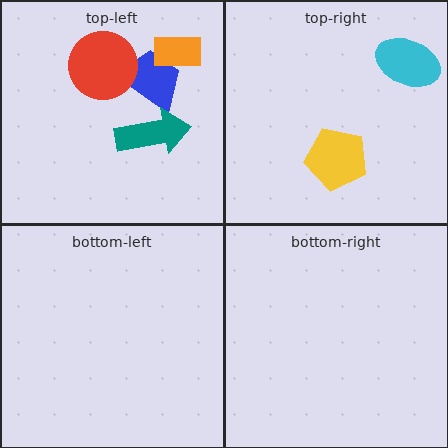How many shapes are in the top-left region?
4.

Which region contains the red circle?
The top-left region.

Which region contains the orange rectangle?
The top-left region.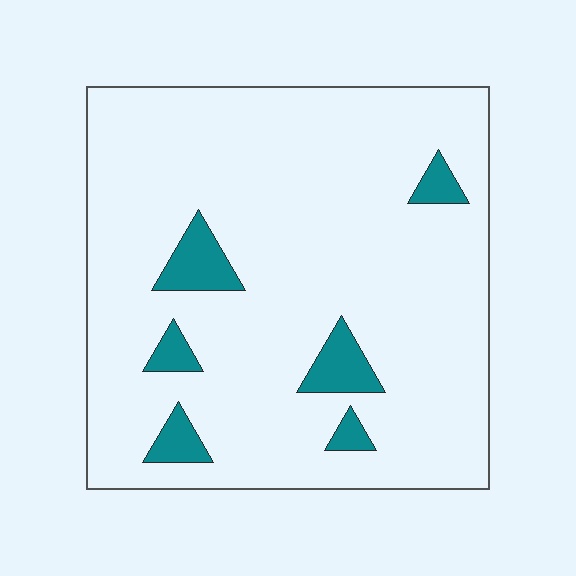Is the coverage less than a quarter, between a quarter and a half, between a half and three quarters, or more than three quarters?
Less than a quarter.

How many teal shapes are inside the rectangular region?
6.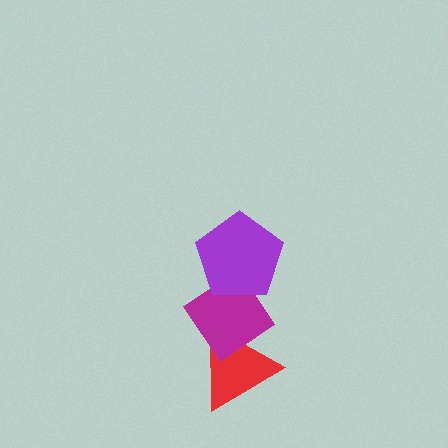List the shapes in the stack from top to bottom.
From top to bottom: the purple pentagon, the magenta diamond, the red triangle.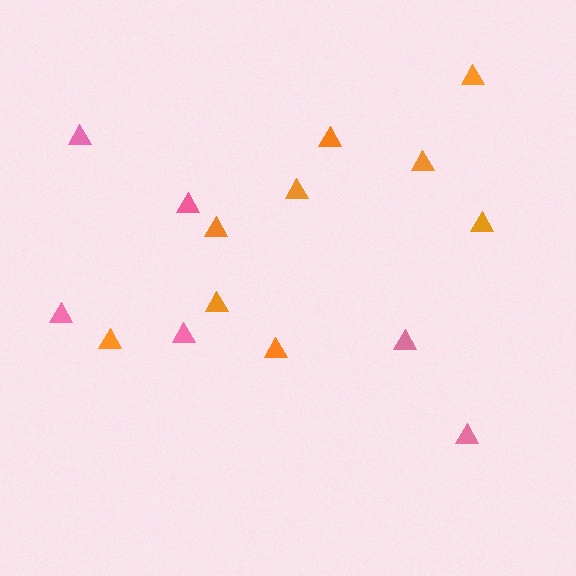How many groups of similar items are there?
There are 2 groups: one group of pink triangles (6) and one group of orange triangles (9).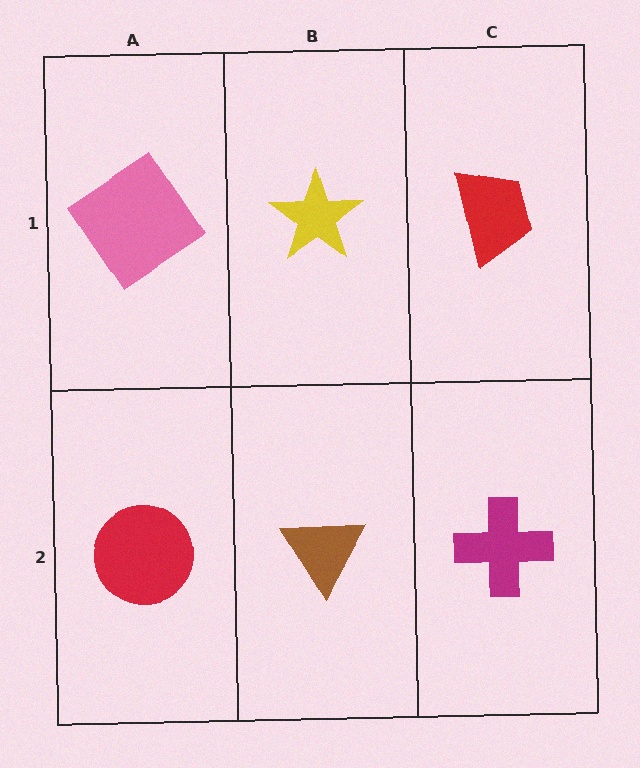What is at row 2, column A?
A red circle.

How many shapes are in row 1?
3 shapes.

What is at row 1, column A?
A pink diamond.